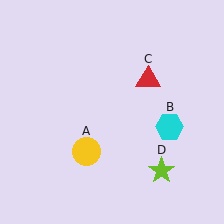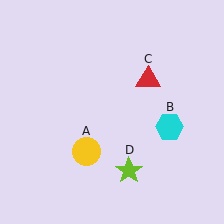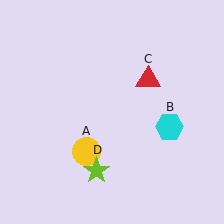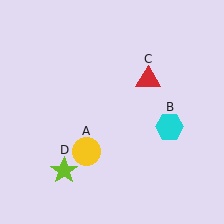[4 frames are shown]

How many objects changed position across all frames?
1 object changed position: lime star (object D).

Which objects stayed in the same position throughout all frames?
Yellow circle (object A) and cyan hexagon (object B) and red triangle (object C) remained stationary.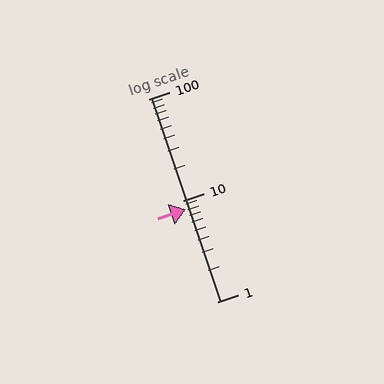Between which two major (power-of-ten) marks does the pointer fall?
The pointer is between 1 and 10.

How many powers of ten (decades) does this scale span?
The scale spans 2 decades, from 1 to 100.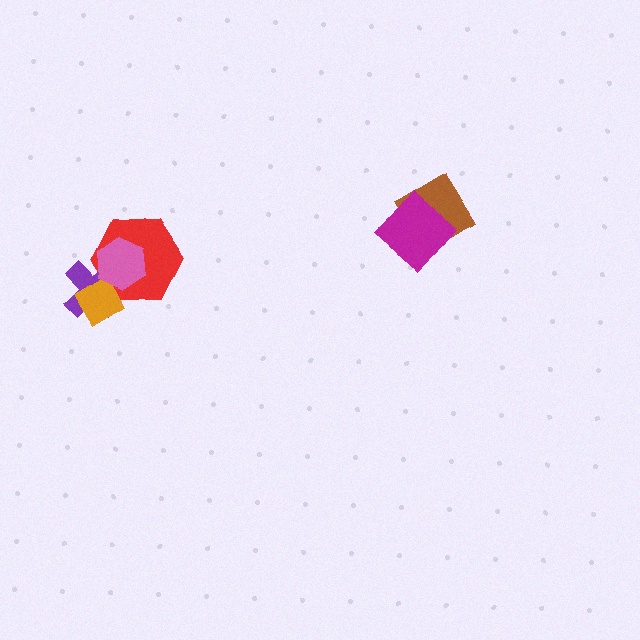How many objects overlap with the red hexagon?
3 objects overlap with the red hexagon.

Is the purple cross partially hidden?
Yes, it is partially covered by another shape.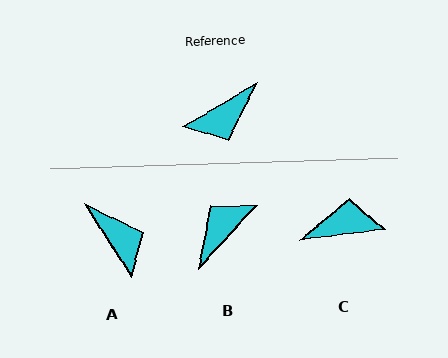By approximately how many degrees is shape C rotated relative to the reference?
Approximately 156 degrees counter-clockwise.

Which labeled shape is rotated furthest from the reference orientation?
B, about 163 degrees away.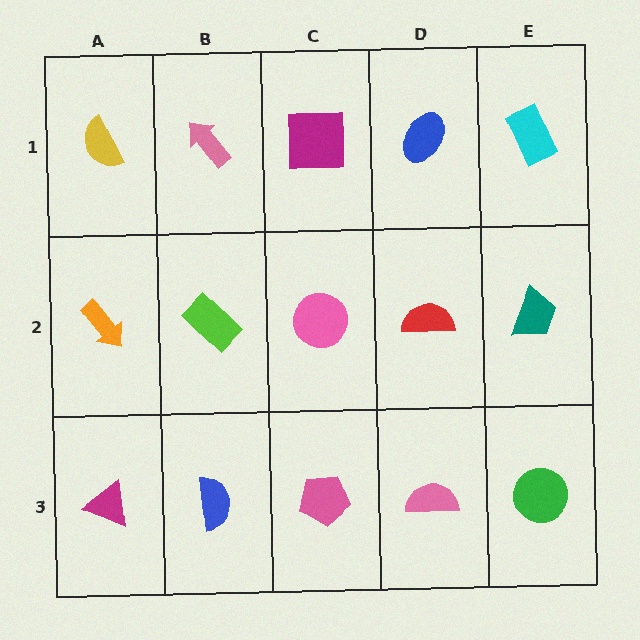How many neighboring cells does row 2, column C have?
4.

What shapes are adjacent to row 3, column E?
A teal trapezoid (row 2, column E), a pink semicircle (row 3, column D).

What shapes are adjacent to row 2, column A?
A yellow semicircle (row 1, column A), a magenta triangle (row 3, column A), a lime rectangle (row 2, column B).